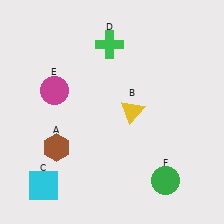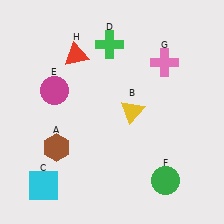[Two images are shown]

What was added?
A pink cross (G), a red triangle (H) were added in Image 2.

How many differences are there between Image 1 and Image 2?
There are 2 differences between the two images.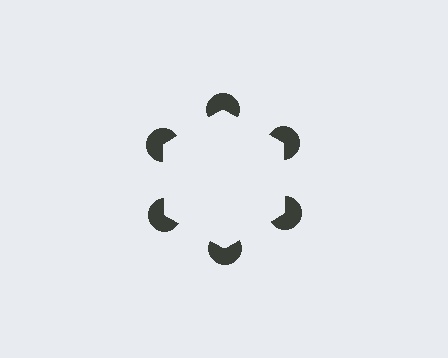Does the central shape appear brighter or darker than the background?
It typically appears slightly brighter than the background, even though no actual brightness change is drawn.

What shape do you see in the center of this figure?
An illusory hexagon — its edges are inferred from the aligned wedge cuts in the pac-man discs, not physically drawn.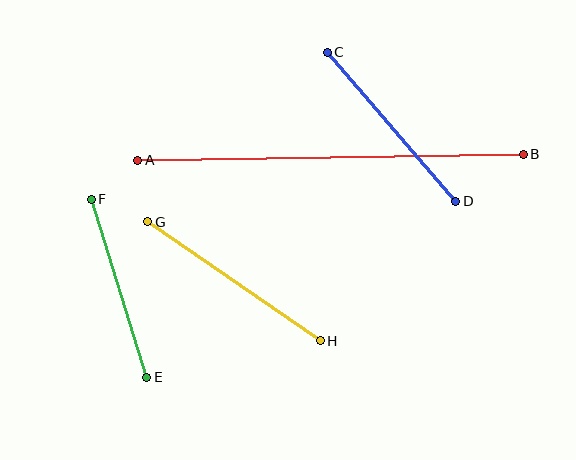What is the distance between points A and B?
The distance is approximately 385 pixels.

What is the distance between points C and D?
The distance is approximately 197 pixels.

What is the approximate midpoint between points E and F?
The midpoint is at approximately (119, 288) pixels.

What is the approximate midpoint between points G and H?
The midpoint is at approximately (234, 281) pixels.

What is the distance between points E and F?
The distance is approximately 187 pixels.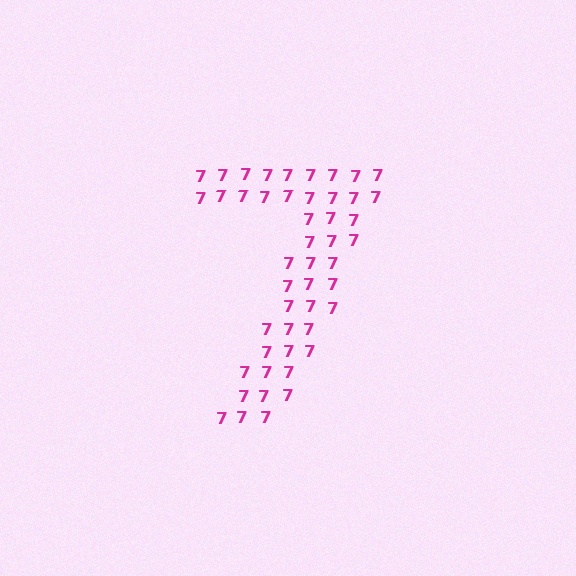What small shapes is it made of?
It is made of small digit 7's.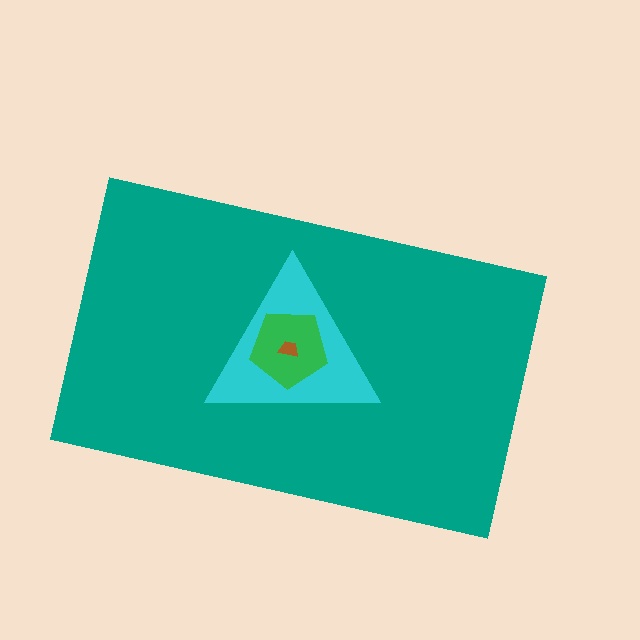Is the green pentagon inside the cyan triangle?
Yes.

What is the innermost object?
The brown trapezoid.